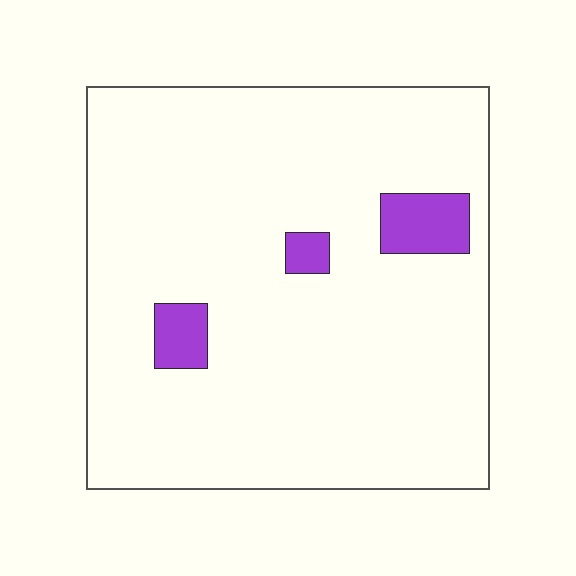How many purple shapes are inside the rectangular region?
3.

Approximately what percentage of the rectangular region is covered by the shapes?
Approximately 5%.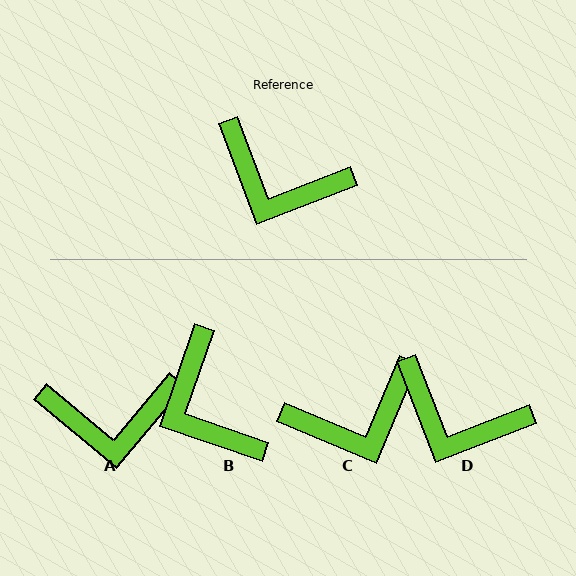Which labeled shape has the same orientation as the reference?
D.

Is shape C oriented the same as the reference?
No, it is off by about 46 degrees.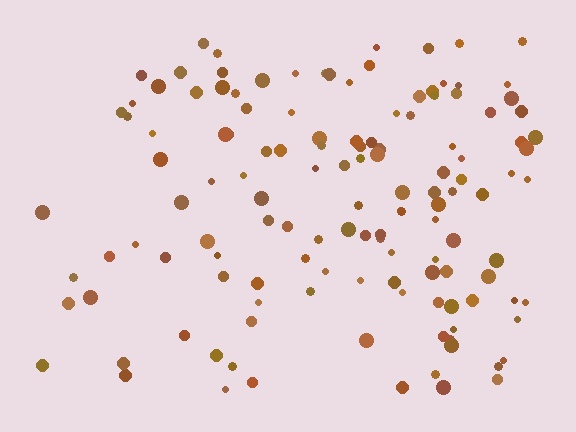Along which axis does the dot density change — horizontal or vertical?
Horizontal.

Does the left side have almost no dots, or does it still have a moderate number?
Still a moderate number, just noticeably fewer than the right.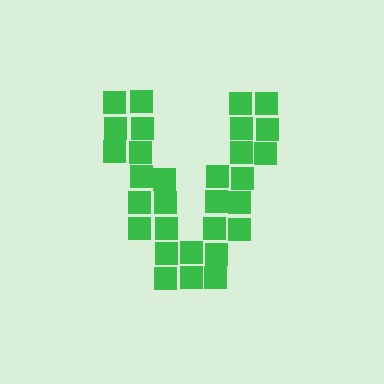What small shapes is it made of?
It is made of small squares.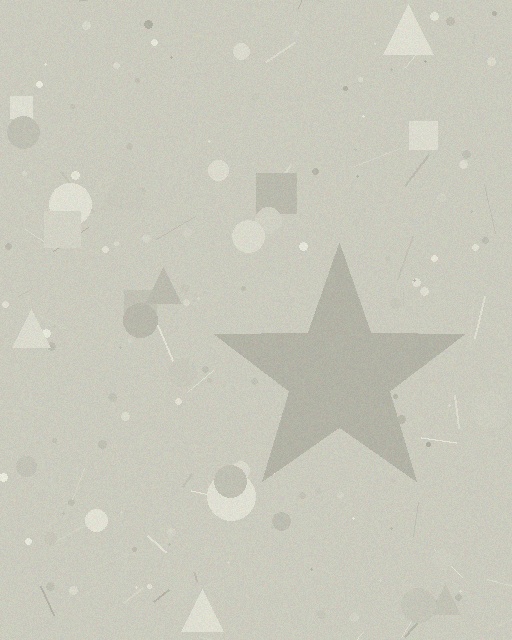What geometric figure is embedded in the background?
A star is embedded in the background.